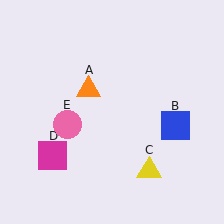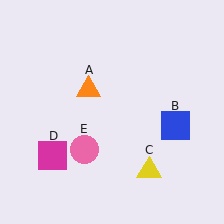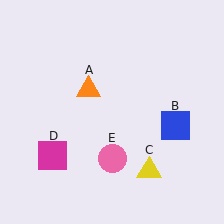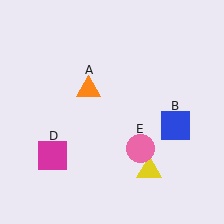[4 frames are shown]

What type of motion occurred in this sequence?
The pink circle (object E) rotated counterclockwise around the center of the scene.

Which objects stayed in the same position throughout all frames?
Orange triangle (object A) and blue square (object B) and yellow triangle (object C) and magenta square (object D) remained stationary.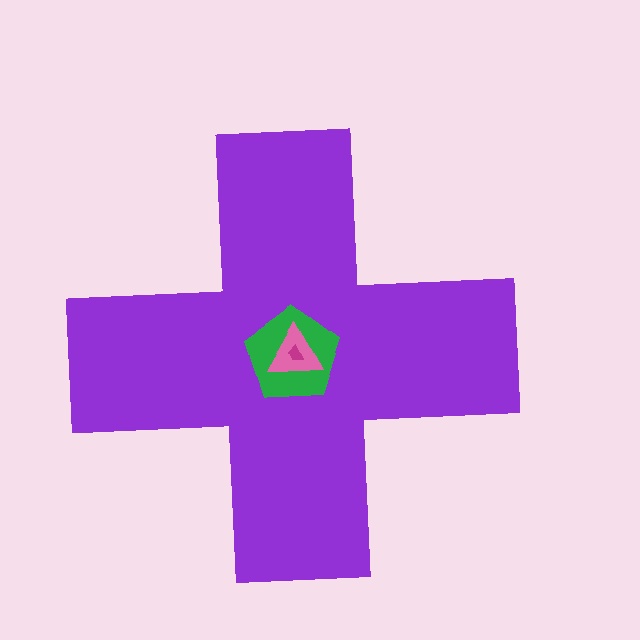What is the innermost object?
The magenta trapezoid.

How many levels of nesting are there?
4.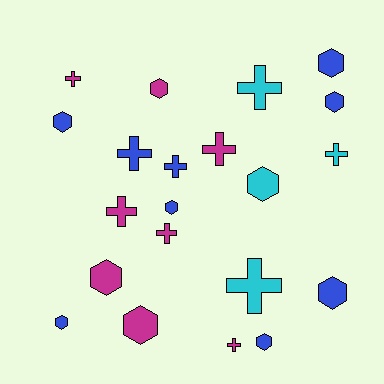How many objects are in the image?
There are 21 objects.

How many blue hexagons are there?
There are 7 blue hexagons.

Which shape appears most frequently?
Hexagon, with 11 objects.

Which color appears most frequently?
Blue, with 9 objects.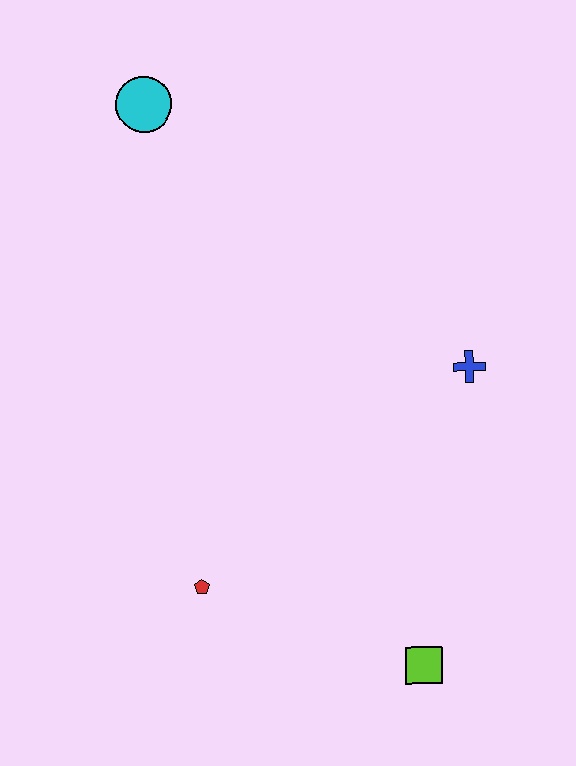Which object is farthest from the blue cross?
The cyan circle is farthest from the blue cross.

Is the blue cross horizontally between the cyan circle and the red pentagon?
No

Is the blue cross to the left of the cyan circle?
No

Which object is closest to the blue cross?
The lime square is closest to the blue cross.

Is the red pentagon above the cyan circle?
No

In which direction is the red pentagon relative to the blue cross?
The red pentagon is to the left of the blue cross.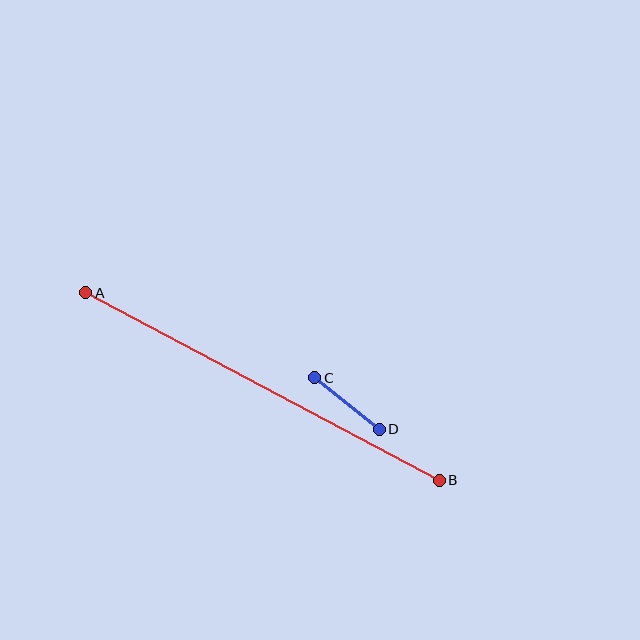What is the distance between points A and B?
The distance is approximately 400 pixels.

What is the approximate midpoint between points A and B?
The midpoint is at approximately (262, 387) pixels.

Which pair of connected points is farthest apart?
Points A and B are farthest apart.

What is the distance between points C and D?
The distance is approximately 82 pixels.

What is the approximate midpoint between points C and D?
The midpoint is at approximately (347, 404) pixels.